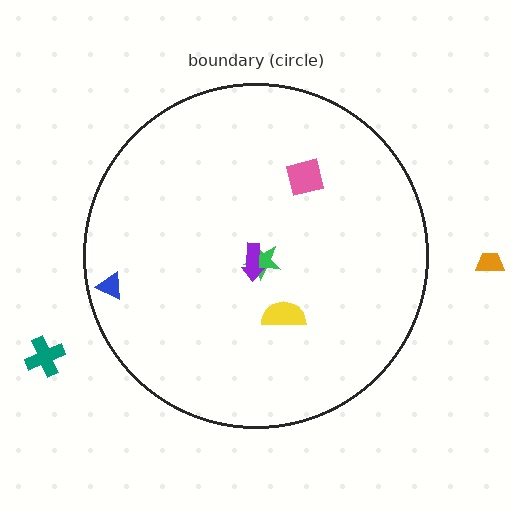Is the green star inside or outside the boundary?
Inside.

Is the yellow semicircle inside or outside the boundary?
Inside.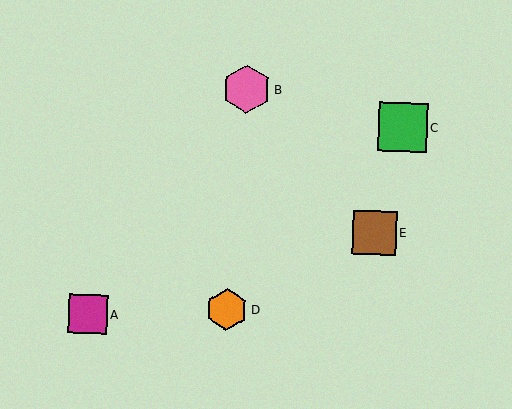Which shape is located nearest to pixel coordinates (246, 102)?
The pink hexagon (labeled B) at (247, 89) is nearest to that location.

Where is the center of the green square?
The center of the green square is at (403, 128).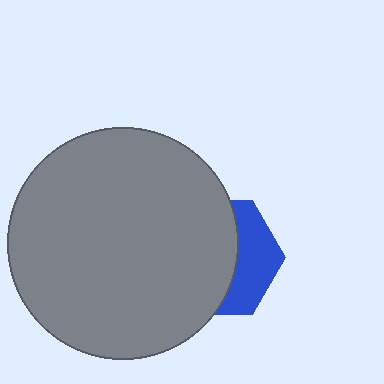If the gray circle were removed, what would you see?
You would see the complete blue hexagon.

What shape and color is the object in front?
The object in front is a gray circle.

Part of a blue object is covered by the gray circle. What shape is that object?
It is a hexagon.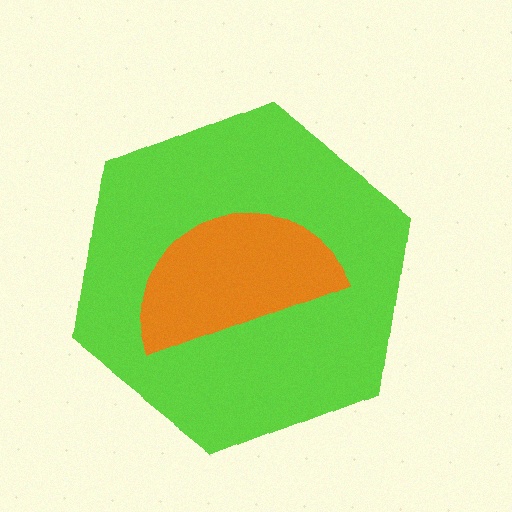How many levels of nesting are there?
2.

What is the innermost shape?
The orange semicircle.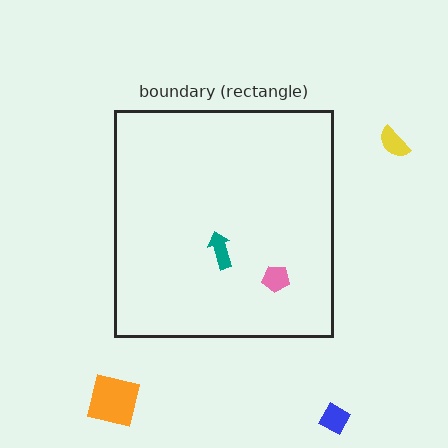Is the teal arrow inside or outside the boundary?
Inside.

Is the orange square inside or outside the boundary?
Outside.